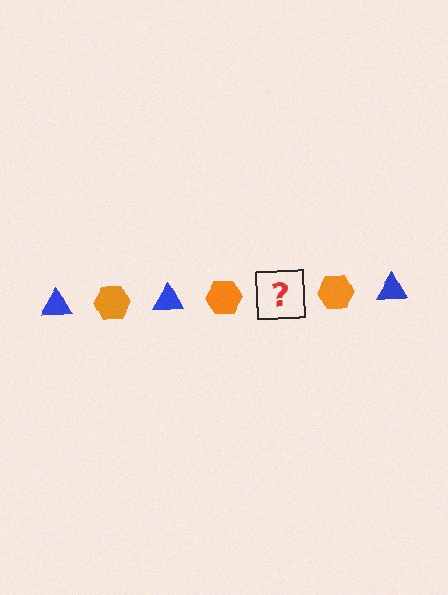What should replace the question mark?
The question mark should be replaced with a blue triangle.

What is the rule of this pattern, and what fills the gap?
The rule is that the pattern alternates between blue triangle and orange hexagon. The gap should be filled with a blue triangle.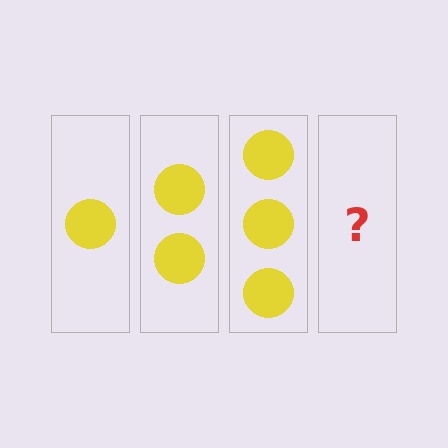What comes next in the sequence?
The next element should be 4 circles.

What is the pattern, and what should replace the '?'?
The pattern is that each step adds one more circle. The '?' should be 4 circles.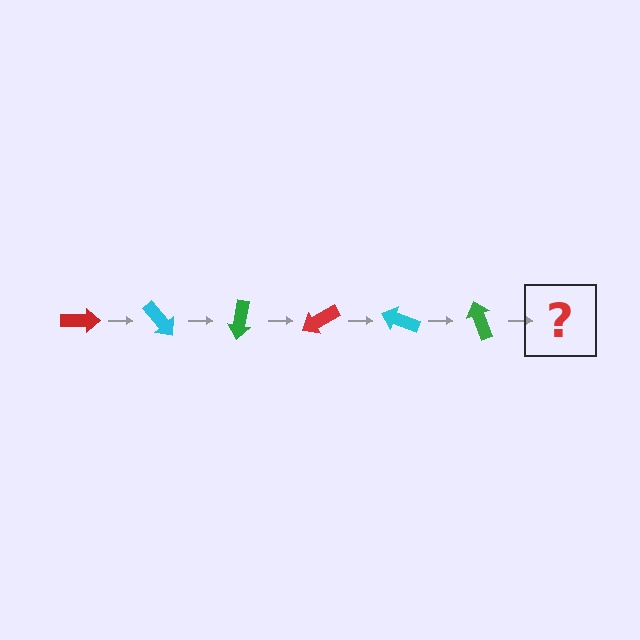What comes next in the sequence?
The next element should be a red arrow, rotated 300 degrees from the start.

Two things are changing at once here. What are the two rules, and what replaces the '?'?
The two rules are that it rotates 50 degrees each step and the color cycles through red, cyan, and green. The '?' should be a red arrow, rotated 300 degrees from the start.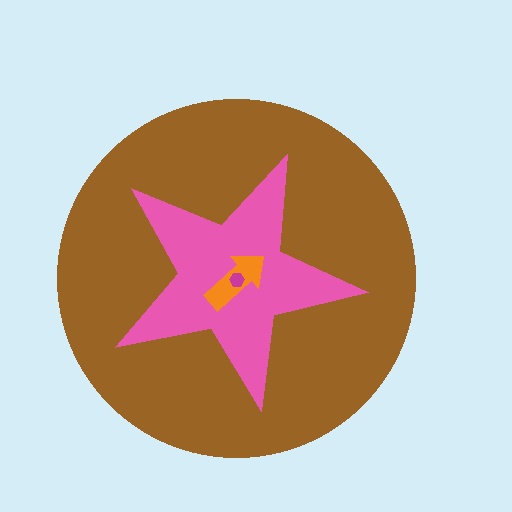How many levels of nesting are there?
4.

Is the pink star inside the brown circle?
Yes.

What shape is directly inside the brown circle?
The pink star.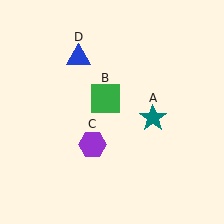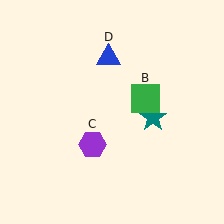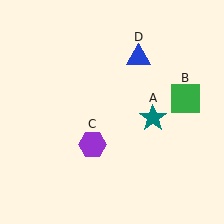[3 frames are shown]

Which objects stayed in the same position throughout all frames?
Teal star (object A) and purple hexagon (object C) remained stationary.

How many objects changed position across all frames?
2 objects changed position: green square (object B), blue triangle (object D).